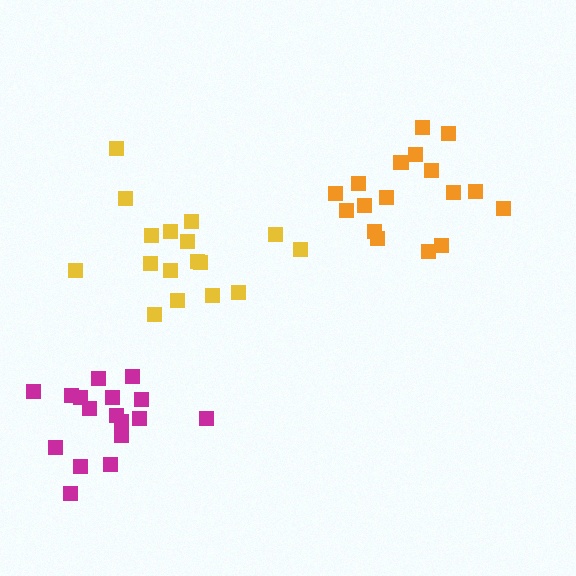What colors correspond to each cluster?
The clusters are colored: orange, yellow, magenta.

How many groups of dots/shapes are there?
There are 3 groups.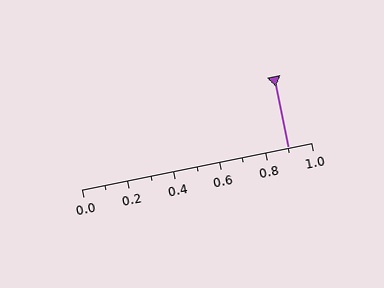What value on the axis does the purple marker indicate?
The marker indicates approximately 0.9.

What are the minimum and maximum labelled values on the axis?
The axis runs from 0.0 to 1.0.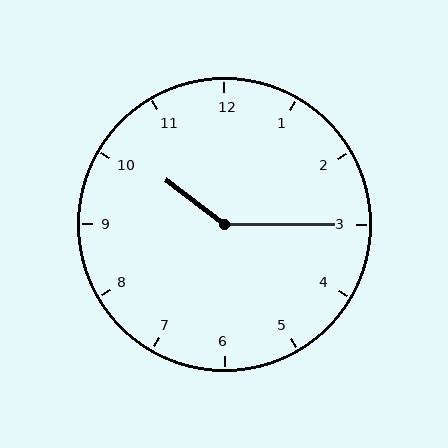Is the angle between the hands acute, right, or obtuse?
It is obtuse.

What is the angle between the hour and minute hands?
Approximately 142 degrees.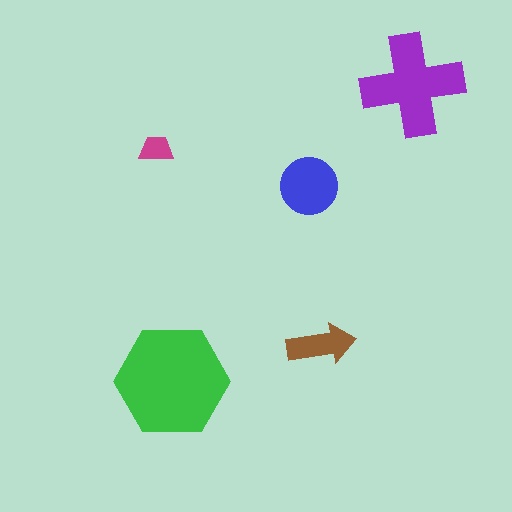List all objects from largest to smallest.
The green hexagon, the purple cross, the blue circle, the brown arrow, the magenta trapezoid.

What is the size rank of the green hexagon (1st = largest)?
1st.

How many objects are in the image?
There are 5 objects in the image.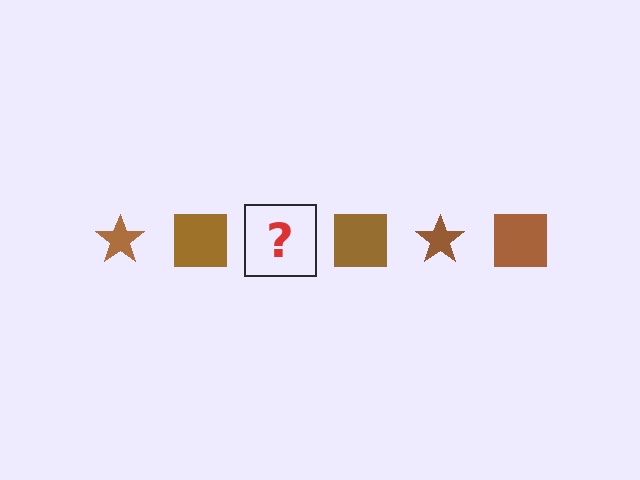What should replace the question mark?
The question mark should be replaced with a brown star.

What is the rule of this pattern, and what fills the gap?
The rule is that the pattern cycles through star, square shapes in brown. The gap should be filled with a brown star.